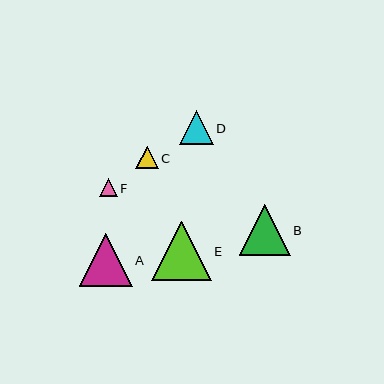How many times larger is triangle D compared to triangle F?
Triangle D is approximately 1.8 times the size of triangle F.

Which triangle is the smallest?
Triangle F is the smallest with a size of approximately 18 pixels.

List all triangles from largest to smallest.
From largest to smallest: E, A, B, D, C, F.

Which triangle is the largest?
Triangle E is the largest with a size of approximately 60 pixels.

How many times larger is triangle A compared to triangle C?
Triangle A is approximately 2.3 times the size of triangle C.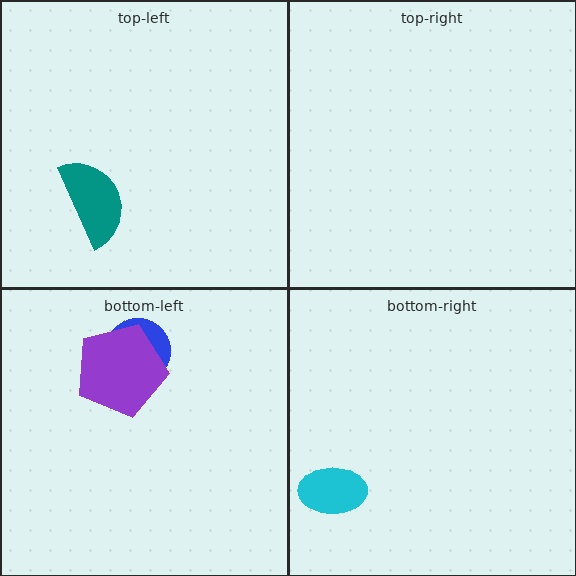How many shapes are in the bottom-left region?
3.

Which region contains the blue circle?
The bottom-left region.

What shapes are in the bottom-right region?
The cyan ellipse.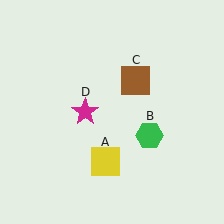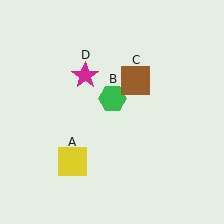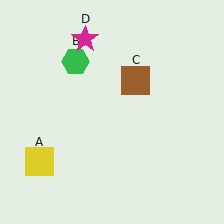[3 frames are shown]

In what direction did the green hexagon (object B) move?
The green hexagon (object B) moved up and to the left.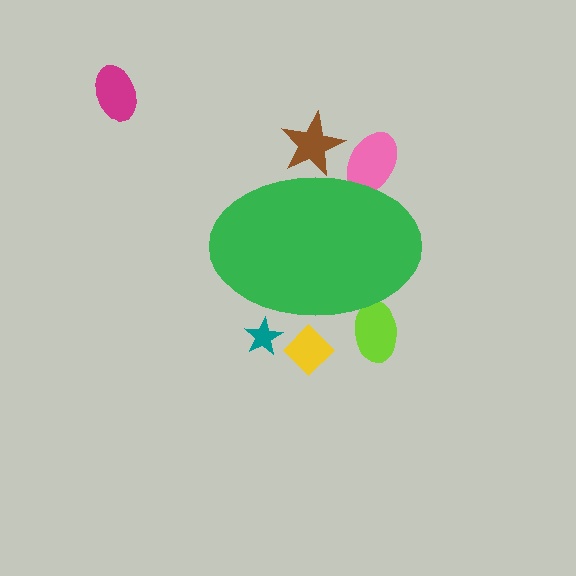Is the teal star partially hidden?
Yes, the teal star is partially hidden behind the green ellipse.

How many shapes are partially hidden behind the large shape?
5 shapes are partially hidden.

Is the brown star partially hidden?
Yes, the brown star is partially hidden behind the green ellipse.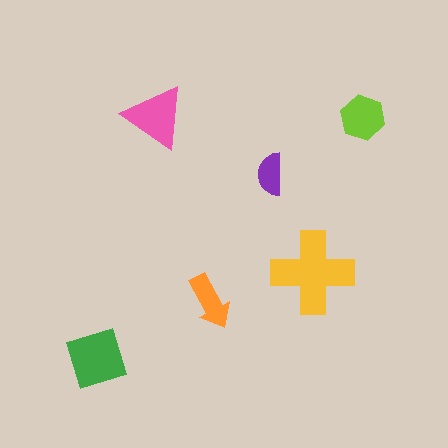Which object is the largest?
The yellow cross.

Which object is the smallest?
The purple semicircle.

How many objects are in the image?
There are 6 objects in the image.